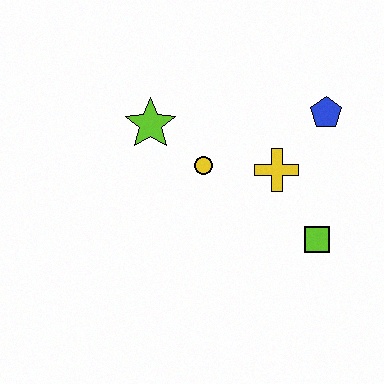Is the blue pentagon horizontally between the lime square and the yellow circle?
No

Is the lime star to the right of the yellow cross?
No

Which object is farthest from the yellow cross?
The lime star is farthest from the yellow cross.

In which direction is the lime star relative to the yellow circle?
The lime star is to the left of the yellow circle.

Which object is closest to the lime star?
The yellow circle is closest to the lime star.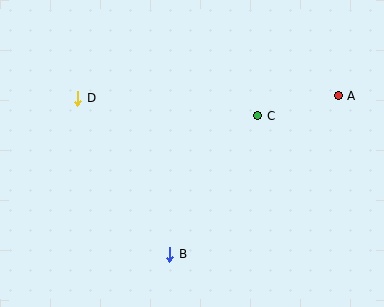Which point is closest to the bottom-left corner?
Point B is closest to the bottom-left corner.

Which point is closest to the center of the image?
Point C at (258, 116) is closest to the center.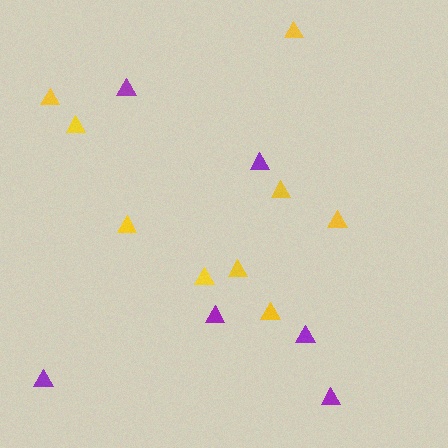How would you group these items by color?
There are 2 groups: one group of yellow triangles (9) and one group of purple triangles (6).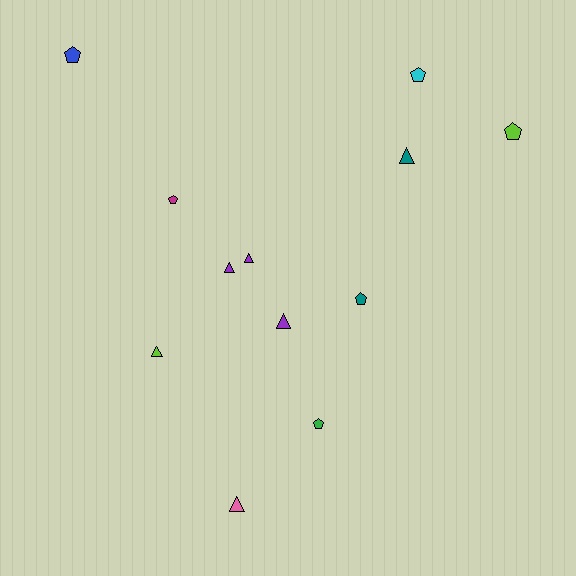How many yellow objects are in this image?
There are no yellow objects.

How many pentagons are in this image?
There are 6 pentagons.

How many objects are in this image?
There are 12 objects.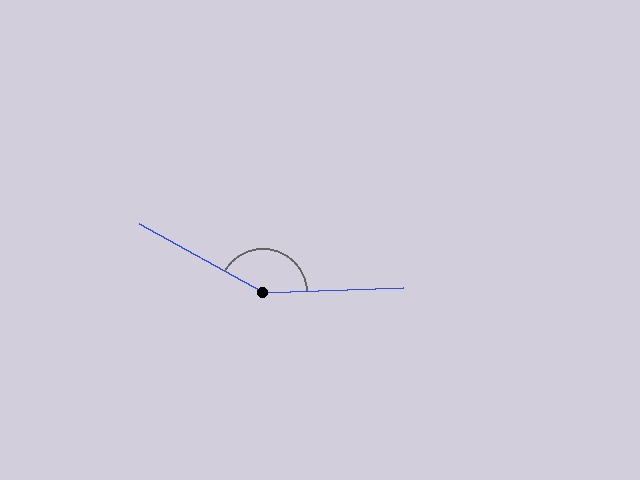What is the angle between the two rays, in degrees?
Approximately 149 degrees.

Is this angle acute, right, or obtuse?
It is obtuse.